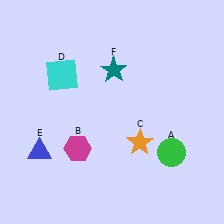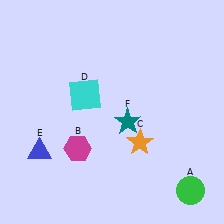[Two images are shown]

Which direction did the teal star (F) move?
The teal star (F) moved down.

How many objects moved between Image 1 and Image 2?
3 objects moved between the two images.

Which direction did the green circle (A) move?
The green circle (A) moved down.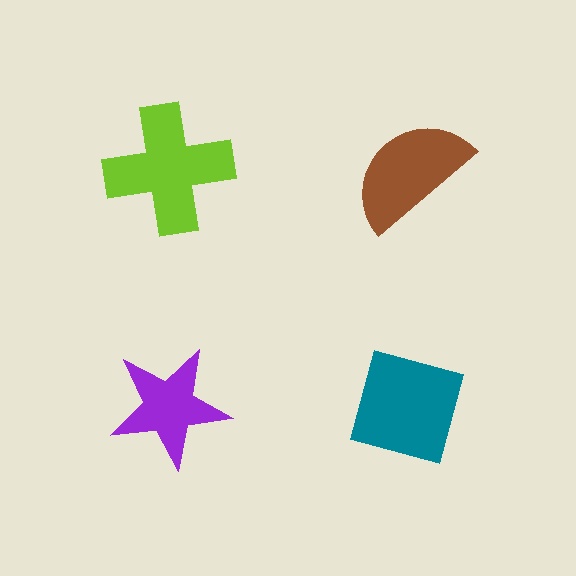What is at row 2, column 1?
A purple star.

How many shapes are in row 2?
2 shapes.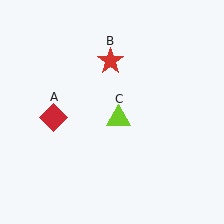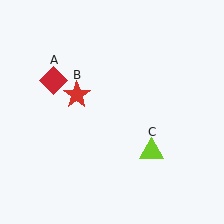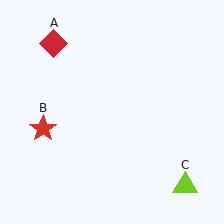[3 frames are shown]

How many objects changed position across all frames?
3 objects changed position: red diamond (object A), red star (object B), lime triangle (object C).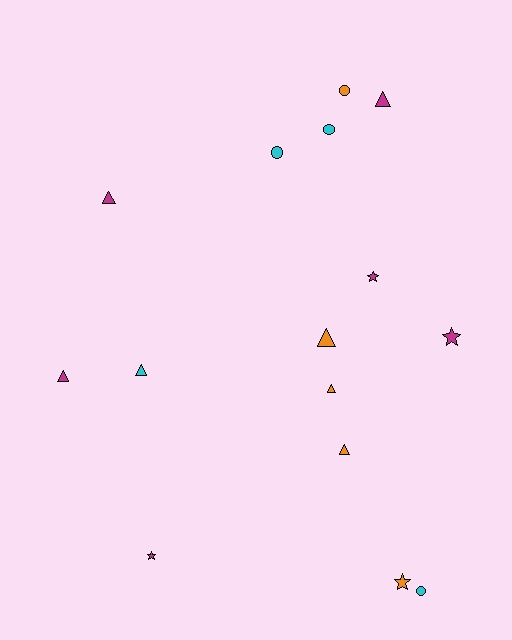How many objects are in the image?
There are 15 objects.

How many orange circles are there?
There is 1 orange circle.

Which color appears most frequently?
Magenta, with 6 objects.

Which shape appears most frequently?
Triangle, with 7 objects.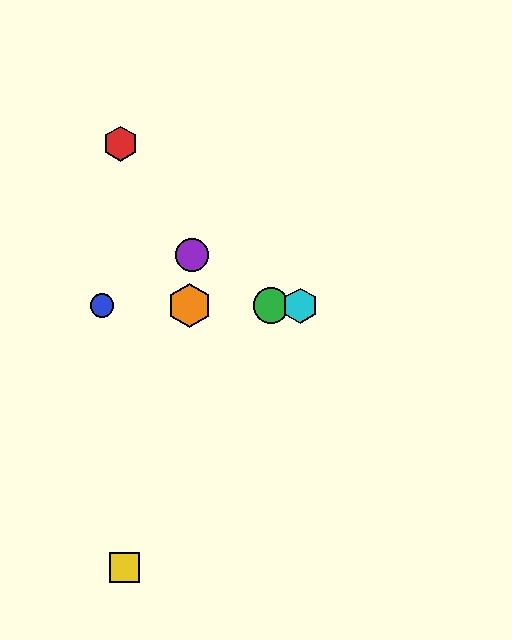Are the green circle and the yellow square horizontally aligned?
No, the green circle is at y≈306 and the yellow square is at y≈567.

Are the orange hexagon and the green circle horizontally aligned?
Yes, both are at y≈306.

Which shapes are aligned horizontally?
The blue circle, the green circle, the orange hexagon, the cyan hexagon are aligned horizontally.